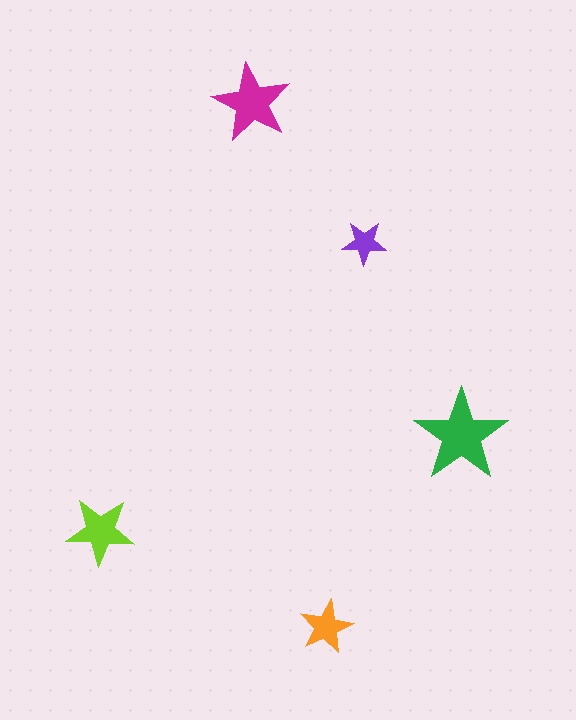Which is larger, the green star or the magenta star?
The green one.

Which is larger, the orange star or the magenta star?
The magenta one.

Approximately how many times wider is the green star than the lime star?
About 1.5 times wider.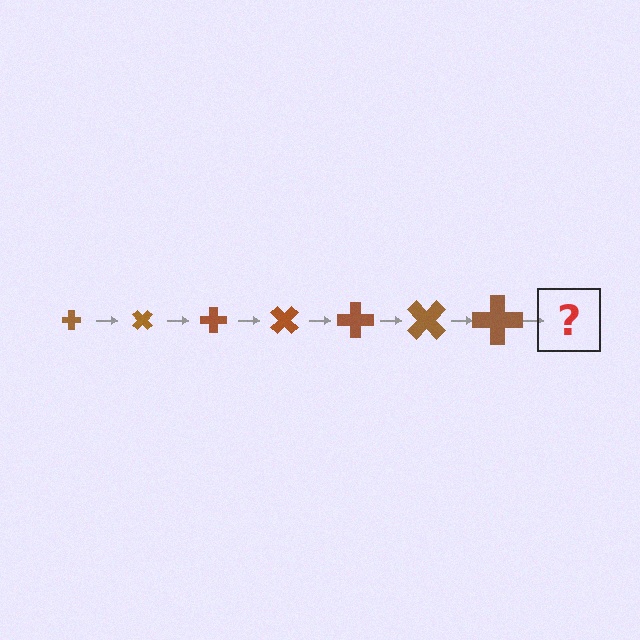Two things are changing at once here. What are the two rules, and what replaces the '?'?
The two rules are that the cross grows larger each step and it rotates 45 degrees each step. The '?' should be a cross, larger than the previous one and rotated 315 degrees from the start.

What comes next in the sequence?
The next element should be a cross, larger than the previous one and rotated 315 degrees from the start.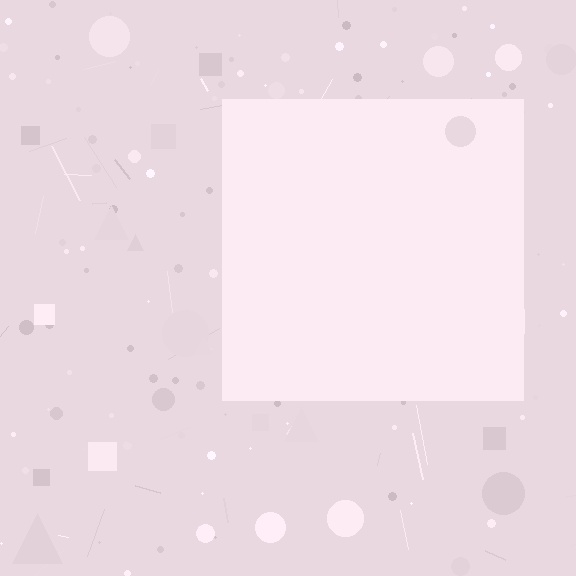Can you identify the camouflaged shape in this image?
The camouflaged shape is a square.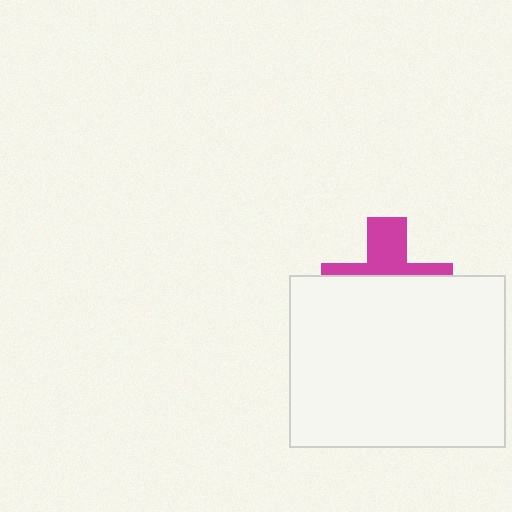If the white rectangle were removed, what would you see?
You would see the complete magenta cross.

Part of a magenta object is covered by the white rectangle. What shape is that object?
It is a cross.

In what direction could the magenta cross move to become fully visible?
The magenta cross could move up. That would shift it out from behind the white rectangle entirely.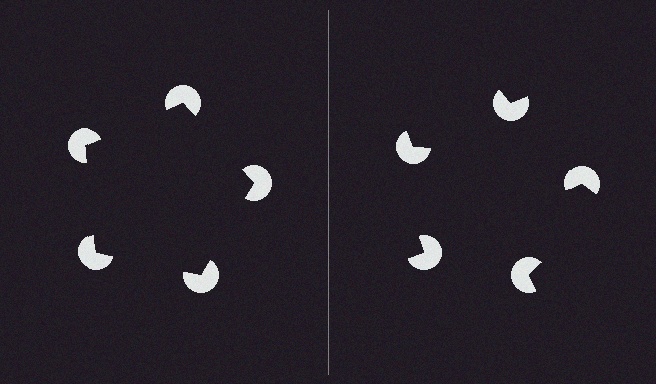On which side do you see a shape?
An illusory pentagon appears on the left side. On the right side the wedge cuts are rotated, so no coherent shape forms.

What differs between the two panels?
The pac-man discs are positioned identically on both sides; only the wedge orientations differ. On the left they align to a pentagon; on the right they are misaligned.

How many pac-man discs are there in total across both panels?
10 — 5 on each side.